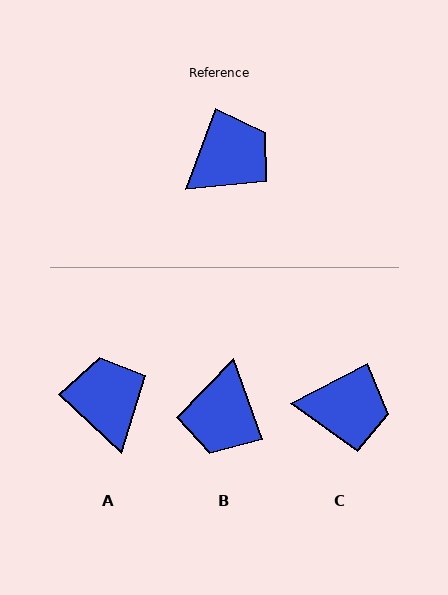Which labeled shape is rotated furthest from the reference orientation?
B, about 139 degrees away.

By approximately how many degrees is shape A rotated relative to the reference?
Approximately 68 degrees counter-clockwise.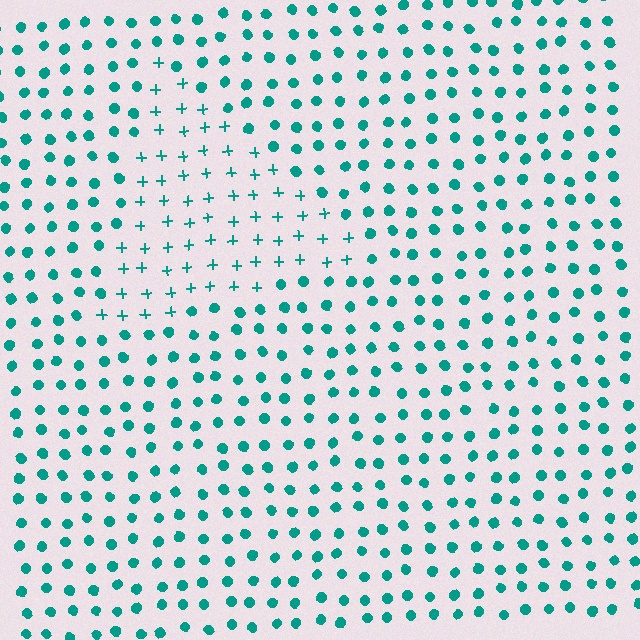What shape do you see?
I see a triangle.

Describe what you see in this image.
The image is filled with small teal elements arranged in a uniform grid. A triangle-shaped region contains plus signs, while the surrounding area contains circles. The boundary is defined purely by the change in element shape.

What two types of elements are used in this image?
The image uses plus signs inside the triangle region and circles outside it.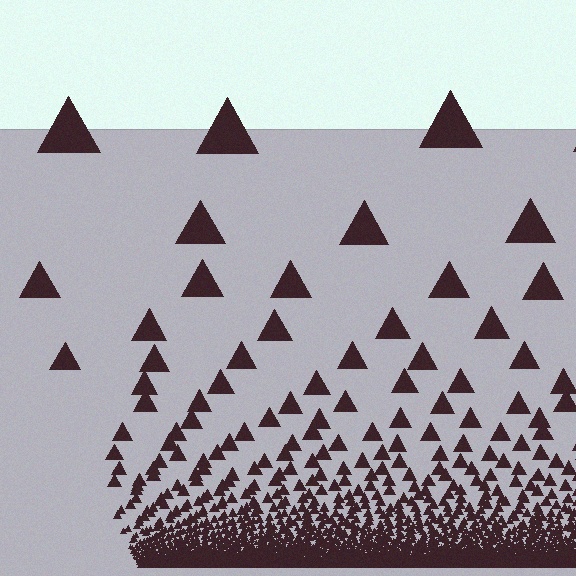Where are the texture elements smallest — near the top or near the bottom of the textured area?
Near the bottom.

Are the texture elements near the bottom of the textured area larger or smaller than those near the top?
Smaller. The gradient is inverted — elements near the bottom are smaller and denser.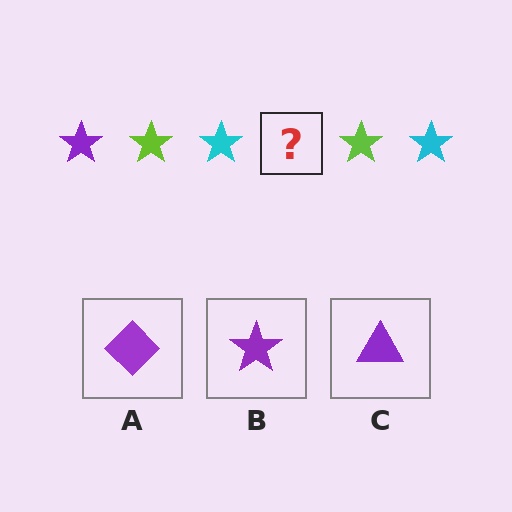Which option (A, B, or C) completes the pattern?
B.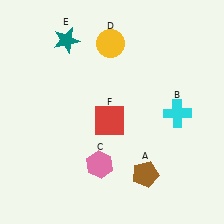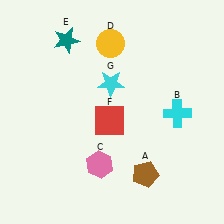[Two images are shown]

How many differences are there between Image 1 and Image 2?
There is 1 difference between the two images.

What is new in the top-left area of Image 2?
A cyan star (G) was added in the top-left area of Image 2.